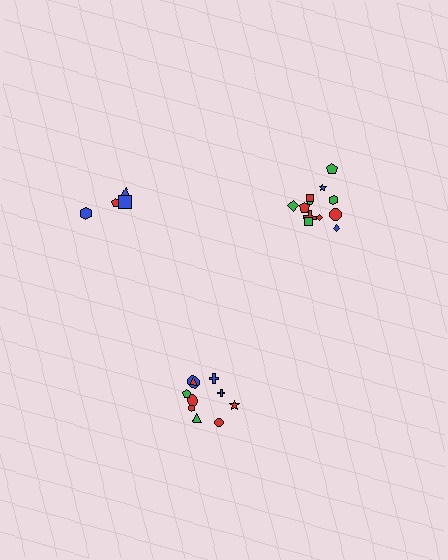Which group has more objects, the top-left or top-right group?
The top-right group.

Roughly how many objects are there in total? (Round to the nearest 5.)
Roughly 25 objects in total.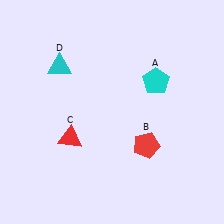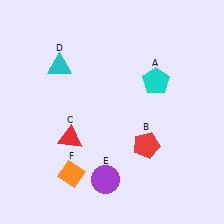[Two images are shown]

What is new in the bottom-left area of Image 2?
An orange diamond (F) was added in the bottom-left area of Image 2.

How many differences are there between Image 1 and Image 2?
There are 2 differences between the two images.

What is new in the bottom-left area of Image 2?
A purple circle (E) was added in the bottom-left area of Image 2.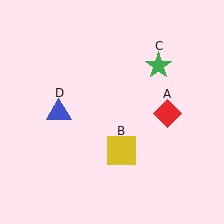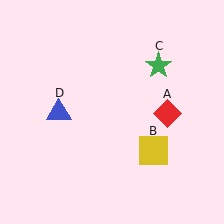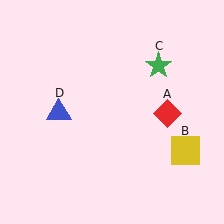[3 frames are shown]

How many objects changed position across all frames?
1 object changed position: yellow square (object B).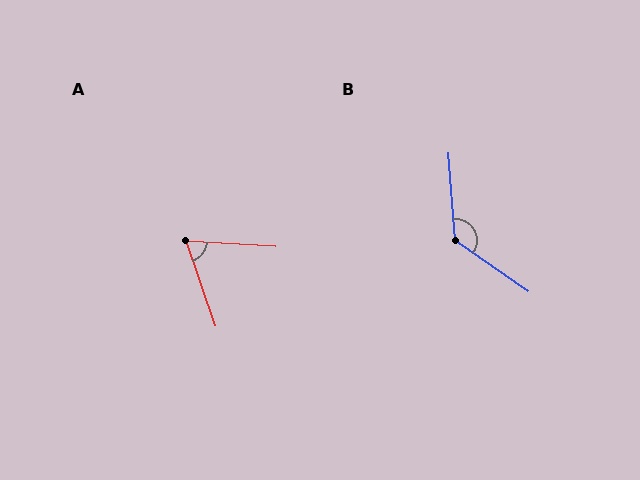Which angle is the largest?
B, at approximately 129 degrees.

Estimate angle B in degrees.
Approximately 129 degrees.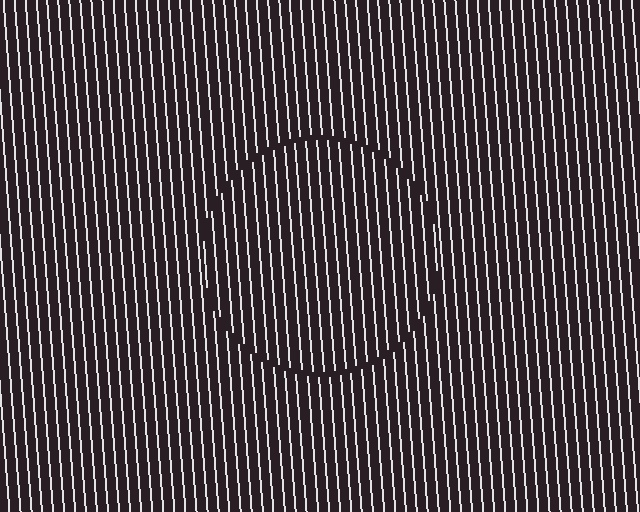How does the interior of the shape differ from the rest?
The interior of the shape contains the same grating, shifted by half a period — the contour is defined by the phase discontinuity where line-ends from the inner and outer gratings abut.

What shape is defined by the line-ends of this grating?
An illusory circle. The interior of the shape contains the same grating, shifted by half a period — the contour is defined by the phase discontinuity where line-ends from the inner and outer gratings abut.